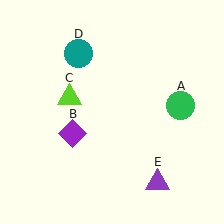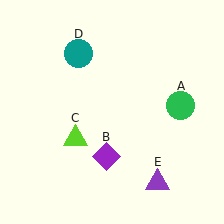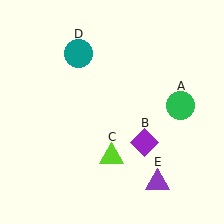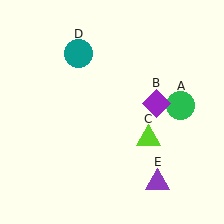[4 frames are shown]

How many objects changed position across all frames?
2 objects changed position: purple diamond (object B), lime triangle (object C).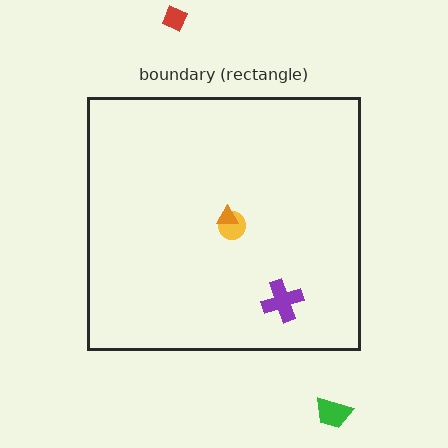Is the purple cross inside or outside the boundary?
Inside.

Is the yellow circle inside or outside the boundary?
Inside.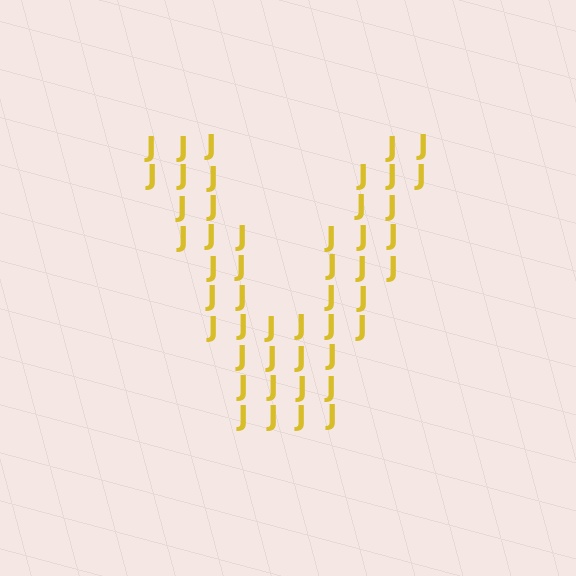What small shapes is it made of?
It is made of small letter J's.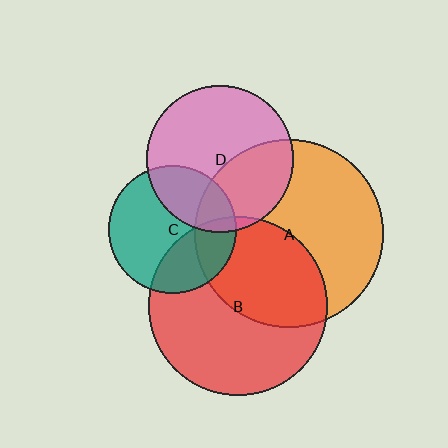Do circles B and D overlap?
Yes.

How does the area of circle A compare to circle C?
Approximately 2.2 times.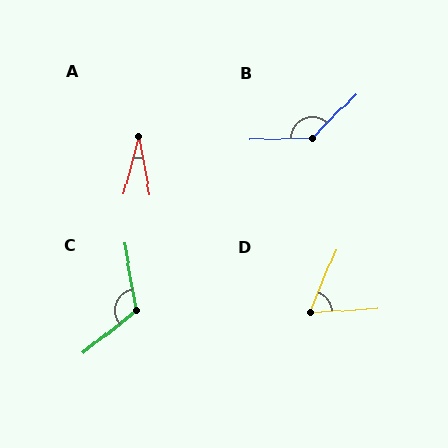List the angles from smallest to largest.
A (25°), D (63°), C (119°), B (136°).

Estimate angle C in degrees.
Approximately 119 degrees.